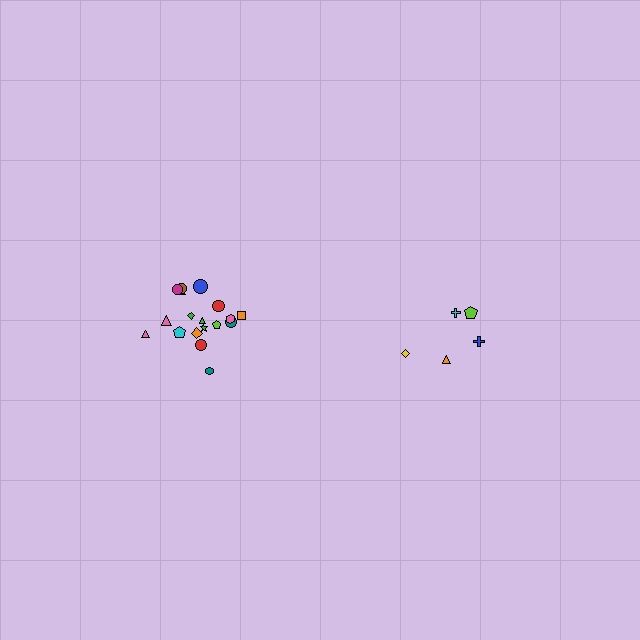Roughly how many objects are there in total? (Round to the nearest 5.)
Roughly 25 objects in total.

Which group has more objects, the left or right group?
The left group.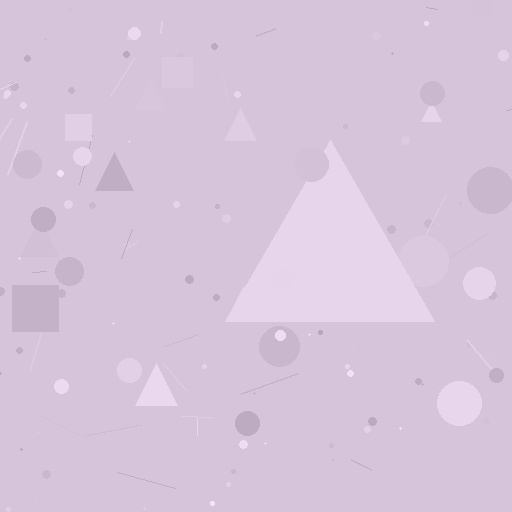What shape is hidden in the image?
A triangle is hidden in the image.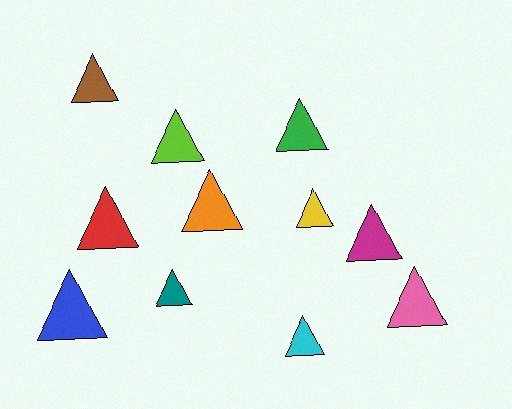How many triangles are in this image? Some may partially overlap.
There are 11 triangles.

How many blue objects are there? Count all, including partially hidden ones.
There is 1 blue object.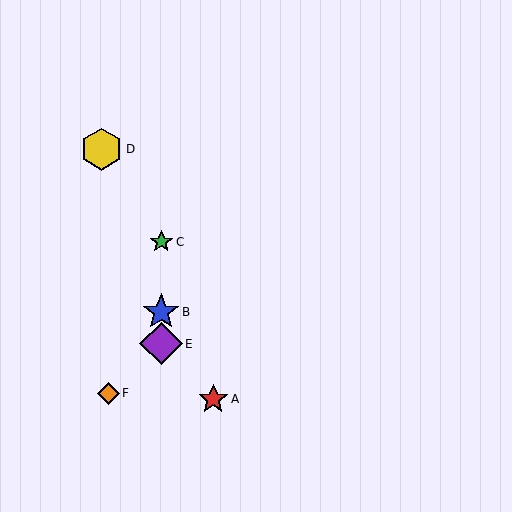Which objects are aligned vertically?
Objects B, C, E are aligned vertically.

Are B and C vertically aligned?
Yes, both are at x≈161.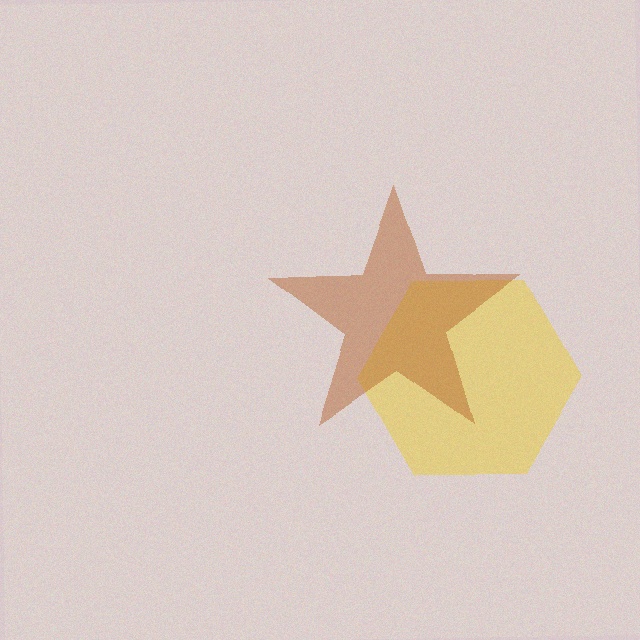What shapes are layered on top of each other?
The layered shapes are: a yellow hexagon, a brown star.